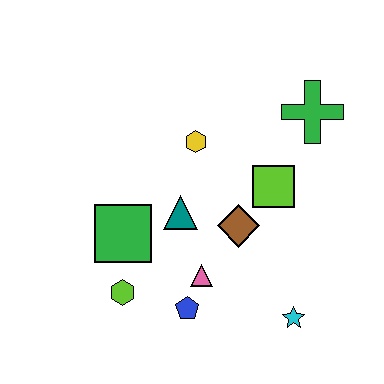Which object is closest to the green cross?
The lime square is closest to the green cross.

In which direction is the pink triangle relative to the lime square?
The pink triangle is below the lime square.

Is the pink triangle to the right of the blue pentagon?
Yes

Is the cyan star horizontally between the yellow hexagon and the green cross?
Yes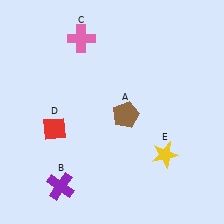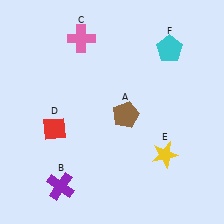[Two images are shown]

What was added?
A cyan pentagon (F) was added in Image 2.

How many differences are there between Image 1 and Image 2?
There is 1 difference between the two images.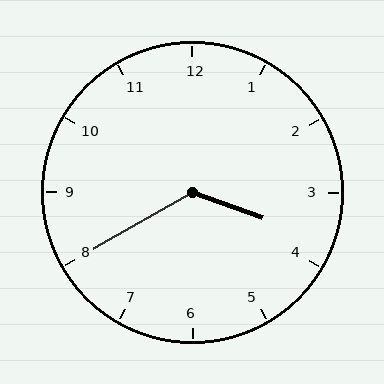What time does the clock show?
3:40.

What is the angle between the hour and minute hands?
Approximately 130 degrees.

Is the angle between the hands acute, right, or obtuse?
It is obtuse.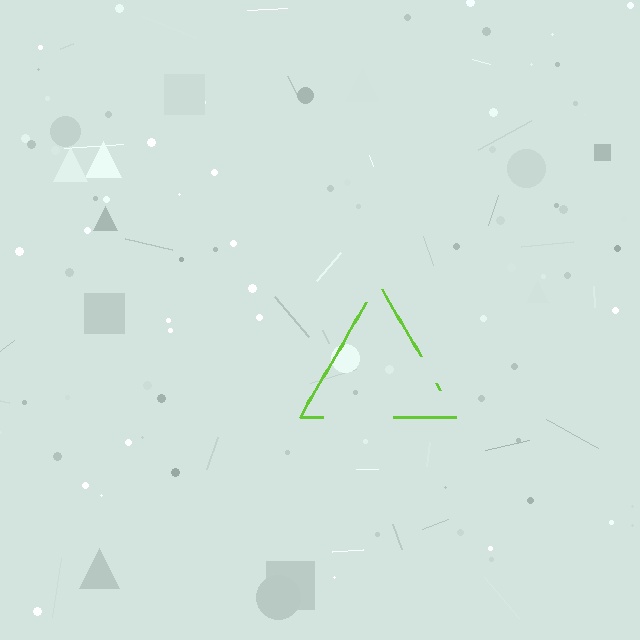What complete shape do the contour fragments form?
The contour fragments form a triangle.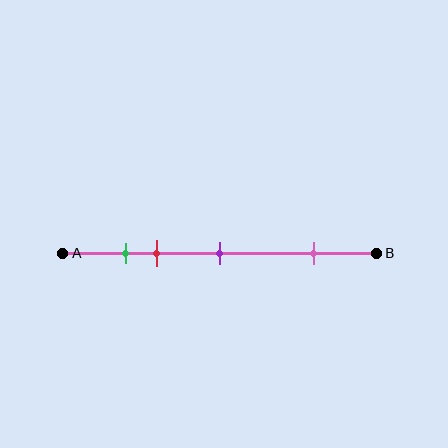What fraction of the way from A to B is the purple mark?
The purple mark is approximately 50% (0.5) of the way from A to B.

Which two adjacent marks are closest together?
The green and red marks are the closest adjacent pair.